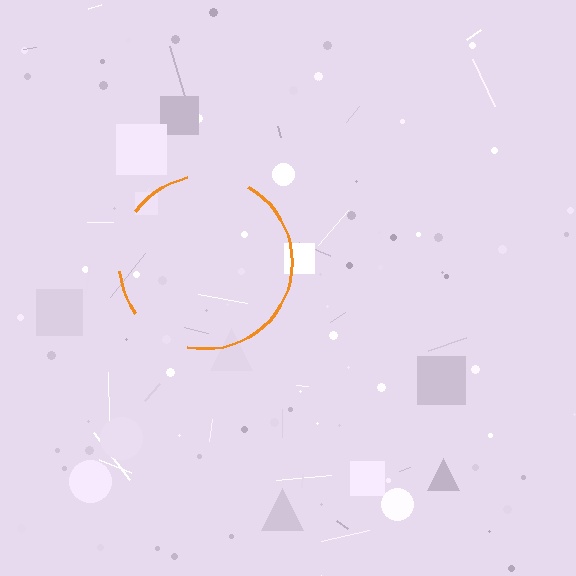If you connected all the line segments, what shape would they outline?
They would outline a circle.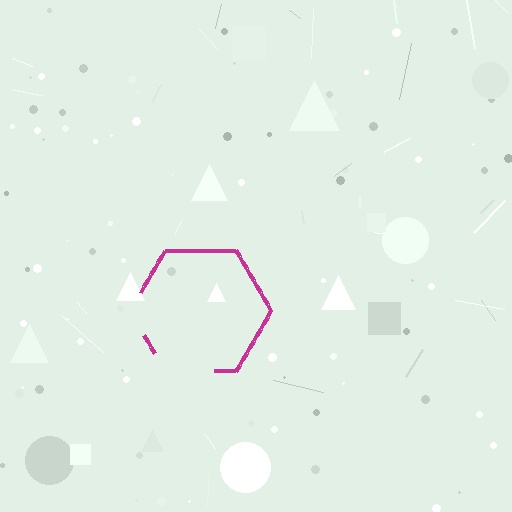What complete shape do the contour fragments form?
The contour fragments form a hexagon.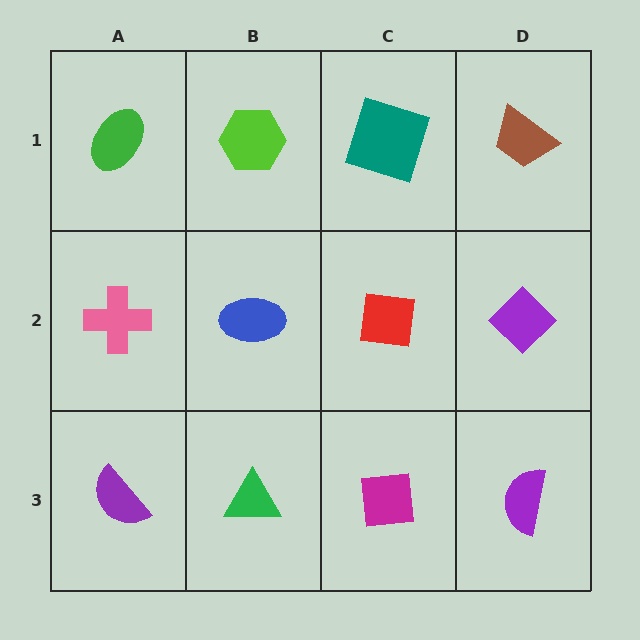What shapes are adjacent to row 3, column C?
A red square (row 2, column C), a green triangle (row 3, column B), a purple semicircle (row 3, column D).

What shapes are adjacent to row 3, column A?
A pink cross (row 2, column A), a green triangle (row 3, column B).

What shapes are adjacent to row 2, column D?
A brown trapezoid (row 1, column D), a purple semicircle (row 3, column D), a red square (row 2, column C).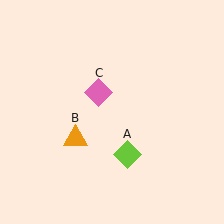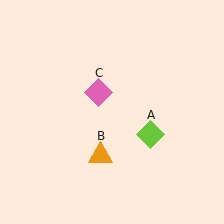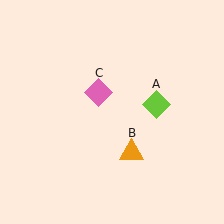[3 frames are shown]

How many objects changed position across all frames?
2 objects changed position: lime diamond (object A), orange triangle (object B).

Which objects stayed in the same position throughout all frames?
Pink diamond (object C) remained stationary.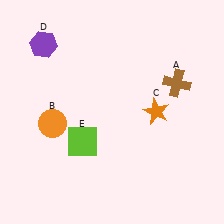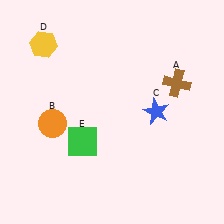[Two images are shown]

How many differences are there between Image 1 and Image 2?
There are 3 differences between the two images.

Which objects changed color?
C changed from orange to blue. D changed from purple to yellow. E changed from lime to green.